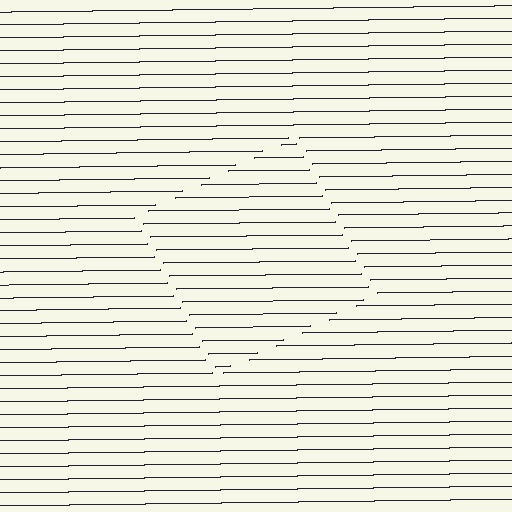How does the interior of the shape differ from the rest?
The interior of the shape contains the same grating, shifted by half a period — the contour is defined by the phase discontinuity where line-ends from the inner and outer gratings abut.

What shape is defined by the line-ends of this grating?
An illusory square. The interior of the shape contains the same grating, shifted by half a period — the contour is defined by the phase discontinuity where line-ends from the inner and outer gratings abut.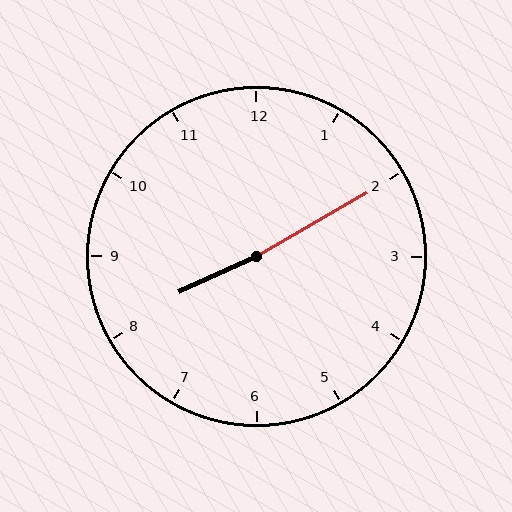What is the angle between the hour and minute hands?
Approximately 175 degrees.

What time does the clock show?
8:10.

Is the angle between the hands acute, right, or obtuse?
It is obtuse.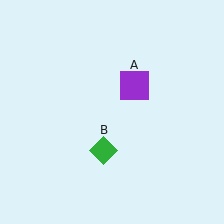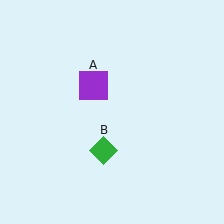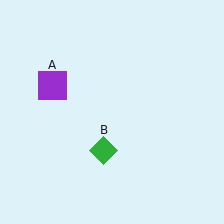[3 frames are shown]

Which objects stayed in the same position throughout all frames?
Green diamond (object B) remained stationary.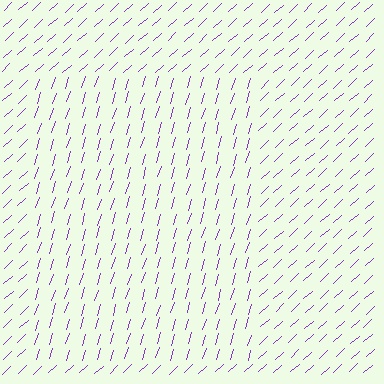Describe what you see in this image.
The image is filled with small purple line segments. A rectangle region in the image has lines oriented differently from the surrounding lines, creating a visible texture boundary.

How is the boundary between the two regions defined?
The boundary is defined purely by a change in line orientation (approximately 31 degrees difference). All lines are the same color and thickness.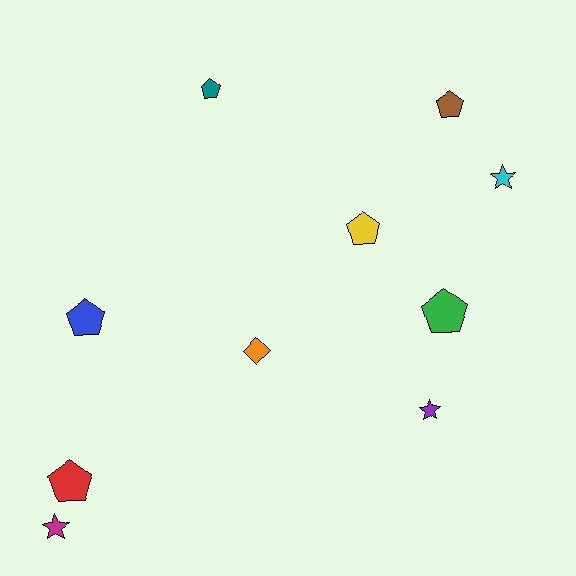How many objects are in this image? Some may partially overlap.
There are 10 objects.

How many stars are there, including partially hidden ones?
There are 3 stars.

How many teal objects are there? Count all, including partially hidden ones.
There is 1 teal object.